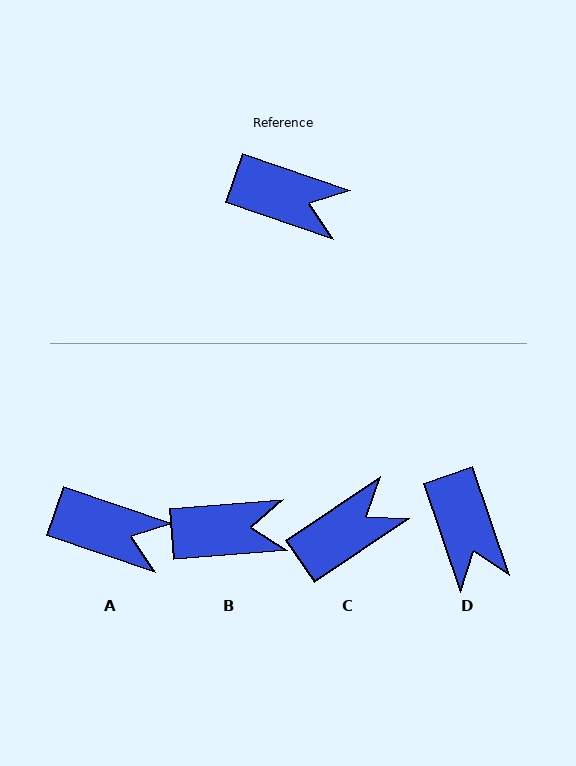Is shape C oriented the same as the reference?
No, it is off by about 53 degrees.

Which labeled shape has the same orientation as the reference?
A.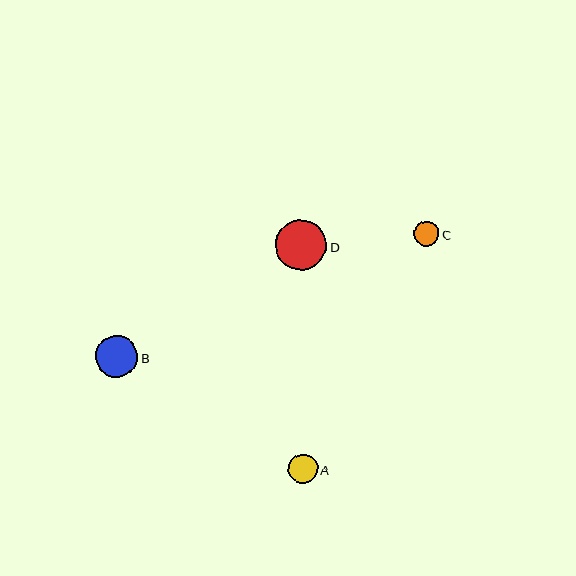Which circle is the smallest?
Circle C is the smallest with a size of approximately 25 pixels.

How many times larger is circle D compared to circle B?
Circle D is approximately 1.2 times the size of circle B.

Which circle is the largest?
Circle D is the largest with a size of approximately 51 pixels.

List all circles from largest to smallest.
From largest to smallest: D, B, A, C.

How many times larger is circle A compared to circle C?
Circle A is approximately 1.2 times the size of circle C.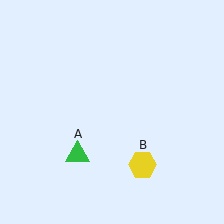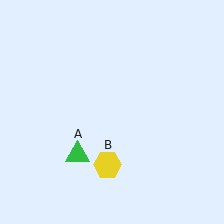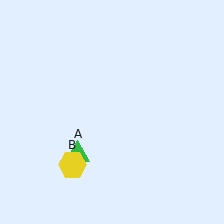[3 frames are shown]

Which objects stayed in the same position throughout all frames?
Green triangle (object A) remained stationary.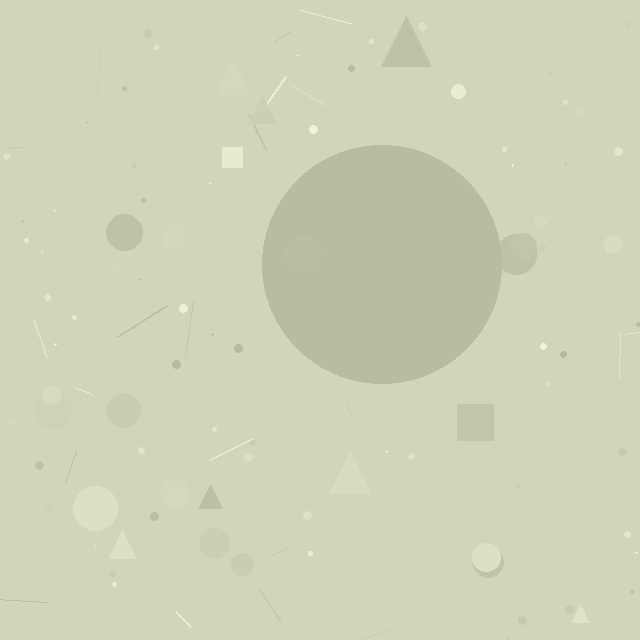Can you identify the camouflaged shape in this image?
The camouflaged shape is a circle.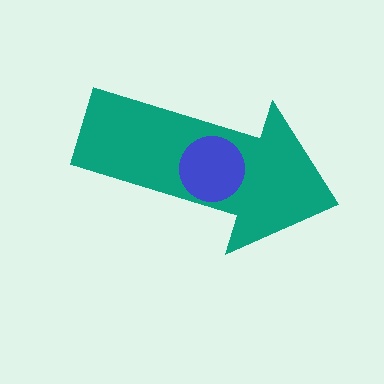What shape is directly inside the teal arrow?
The blue circle.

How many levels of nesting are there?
2.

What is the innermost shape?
The blue circle.